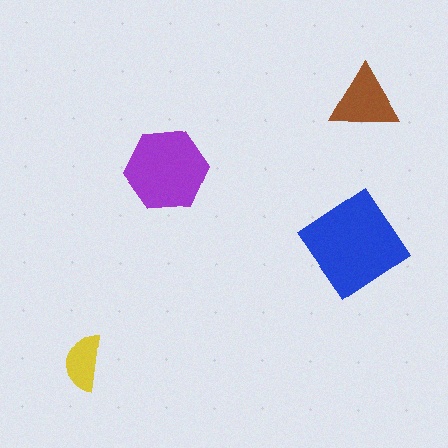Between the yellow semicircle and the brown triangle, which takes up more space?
The brown triangle.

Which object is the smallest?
The yellow semicircle.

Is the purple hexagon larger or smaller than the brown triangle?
Larger.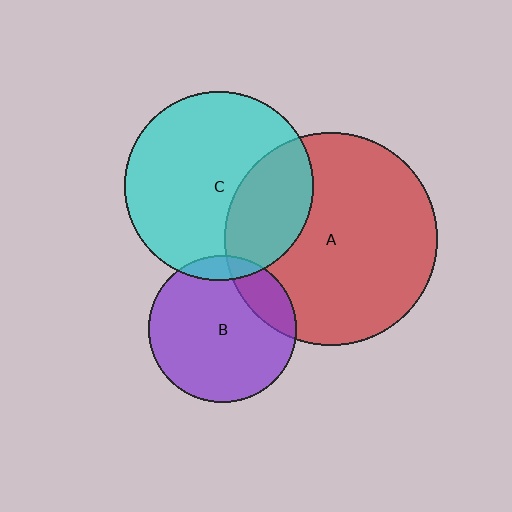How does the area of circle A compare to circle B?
Approximately 2.1 times.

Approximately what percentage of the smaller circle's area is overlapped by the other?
Approximately 10%.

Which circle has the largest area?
Circle A (red).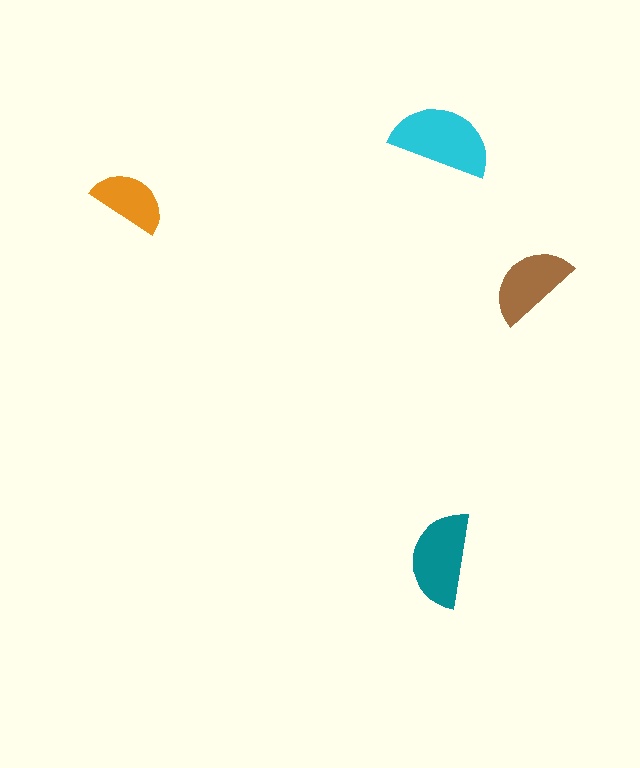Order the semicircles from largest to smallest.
the cyan one, the teal one, the brown one, the orange one.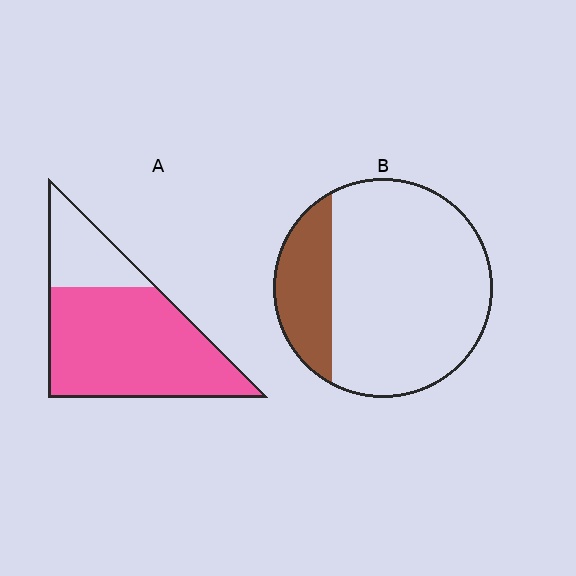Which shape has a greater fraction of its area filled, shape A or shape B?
Shape A.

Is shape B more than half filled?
No.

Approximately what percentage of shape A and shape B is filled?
A is approximately 75% and B is approximately 20%.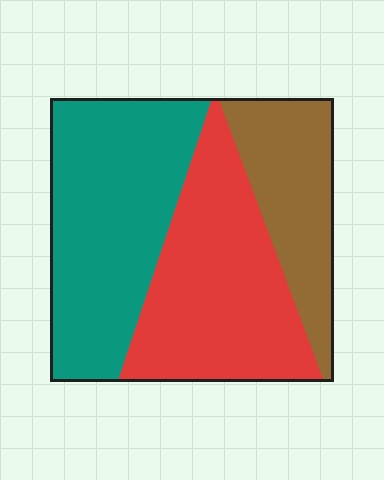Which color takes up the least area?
Brown, at roughly 20%.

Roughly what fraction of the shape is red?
Red covers 37% of the shape.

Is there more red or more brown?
Red.